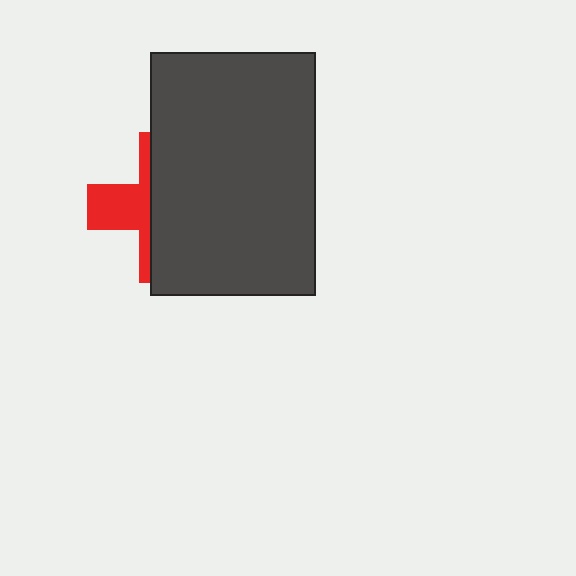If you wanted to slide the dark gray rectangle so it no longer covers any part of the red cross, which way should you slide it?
Slide it right — that is the most direct way to separate the two shapes.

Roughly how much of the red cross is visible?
A small part of it is visible (roughly 33%).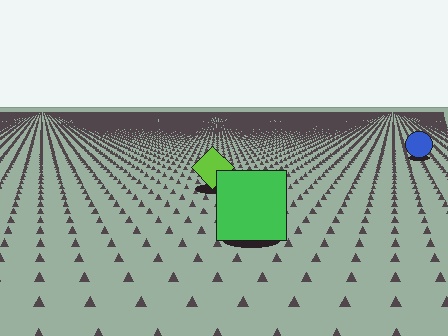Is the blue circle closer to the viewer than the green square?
No. The green square is closer — you can tell from the texture gradient: the ground texture is coarser near it.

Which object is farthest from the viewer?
The blue circle is farthest from the viewer. It appears smaller and the ground texture around it is denser.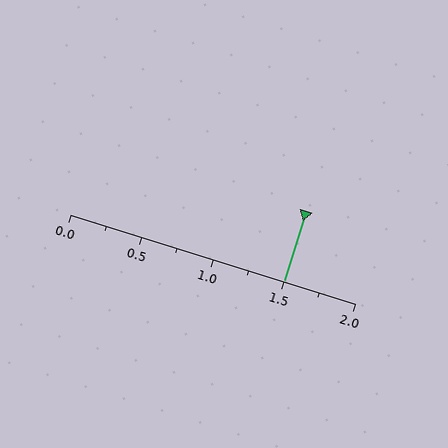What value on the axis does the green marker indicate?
The marker indicates approximately 1.5.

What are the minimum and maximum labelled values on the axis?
The axis runs from 0.0 to 2.0.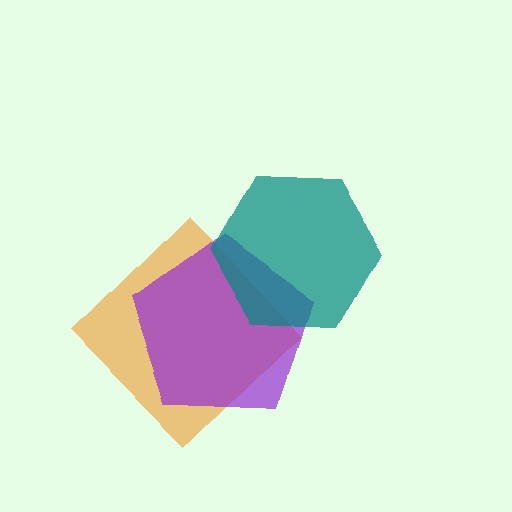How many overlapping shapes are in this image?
There are 3 overlapping shapes in the image.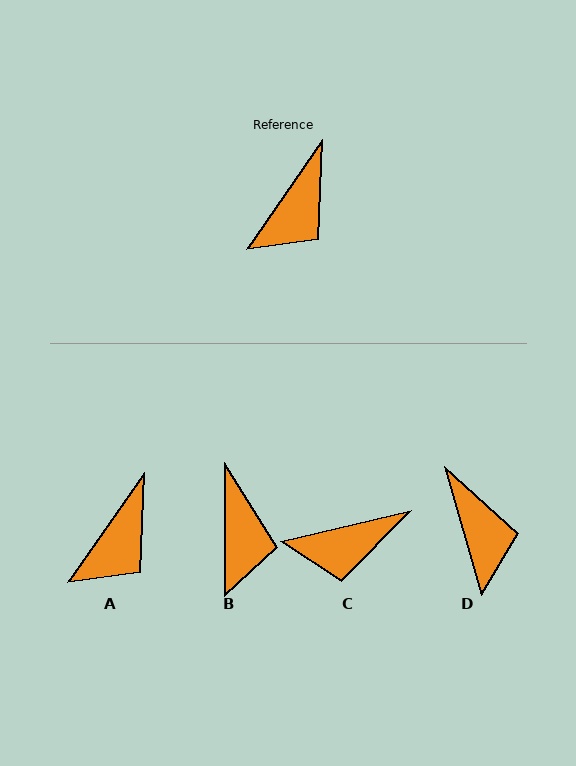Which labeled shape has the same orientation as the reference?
A.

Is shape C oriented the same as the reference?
No, it is off by about 42 degrees.